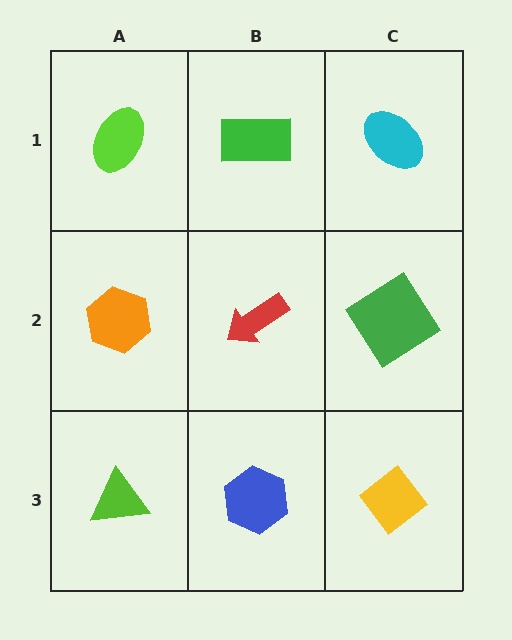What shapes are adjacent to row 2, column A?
A lime ellipse (row 1, column A), a lime triangle (row 3, column A), a red arrow (row 2, column B).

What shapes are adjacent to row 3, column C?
A green diamond (row 2, column C), a blue hexagon (row 3, column B).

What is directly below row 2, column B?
A blue hexagon.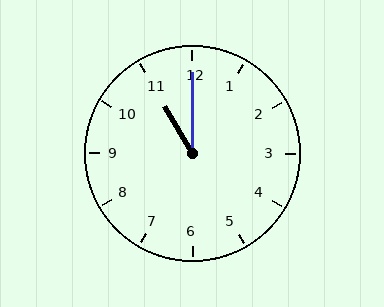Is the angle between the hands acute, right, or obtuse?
It is acute.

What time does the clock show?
11:00.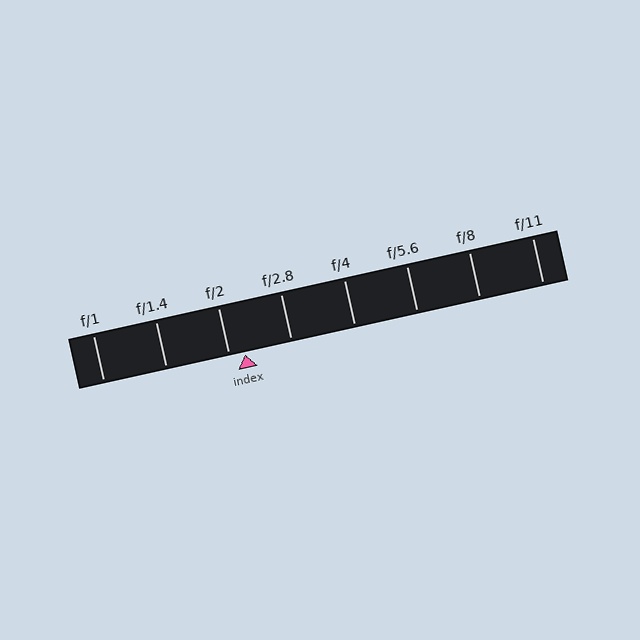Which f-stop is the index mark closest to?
The index mark is closest to f/2.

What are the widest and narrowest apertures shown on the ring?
The widest aperture shown is f/1 and the narrowest is f/11.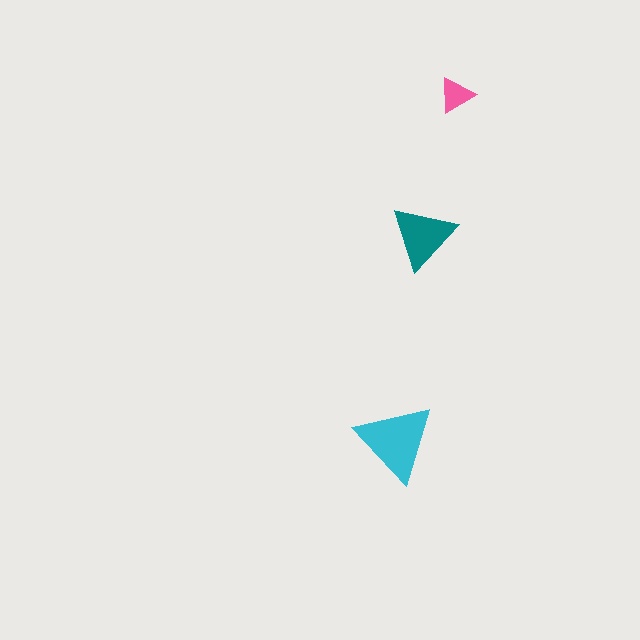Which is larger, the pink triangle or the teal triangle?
The teal one.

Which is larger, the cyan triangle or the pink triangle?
The cyan one.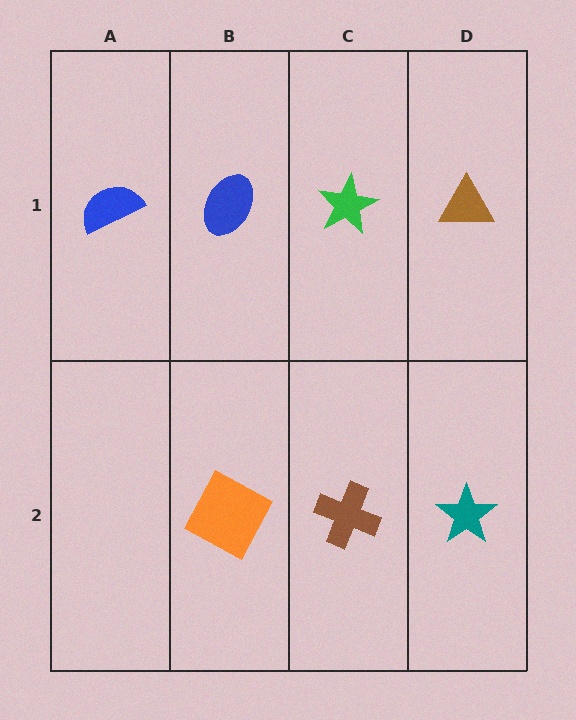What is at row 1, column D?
A brown triangle.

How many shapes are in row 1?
4 shapes.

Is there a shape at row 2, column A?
No, that cell is empty.